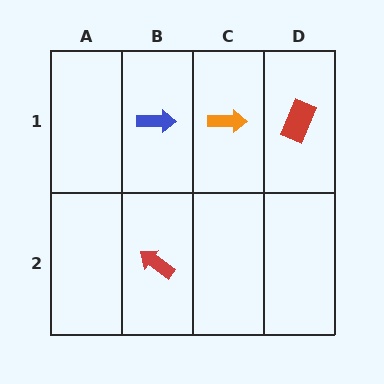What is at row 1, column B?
A blue arrow.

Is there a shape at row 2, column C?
No, that cell is empty.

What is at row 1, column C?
An orange arrow.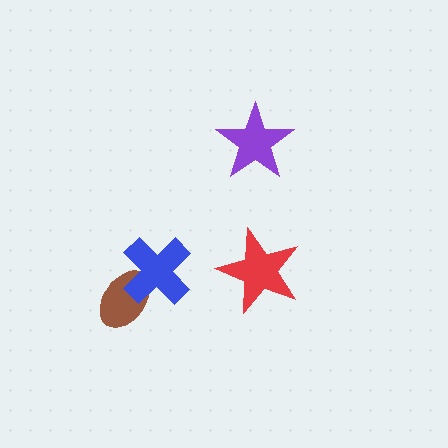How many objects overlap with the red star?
0 objects overlap with the red star.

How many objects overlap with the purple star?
0 objects overlap with the purple star.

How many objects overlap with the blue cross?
1 object overlaps with the blue cross.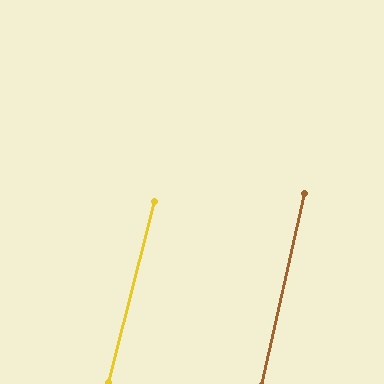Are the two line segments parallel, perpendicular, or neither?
Parallel — their directions differ by only 1.8°.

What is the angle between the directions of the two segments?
Approximately 2 degrees.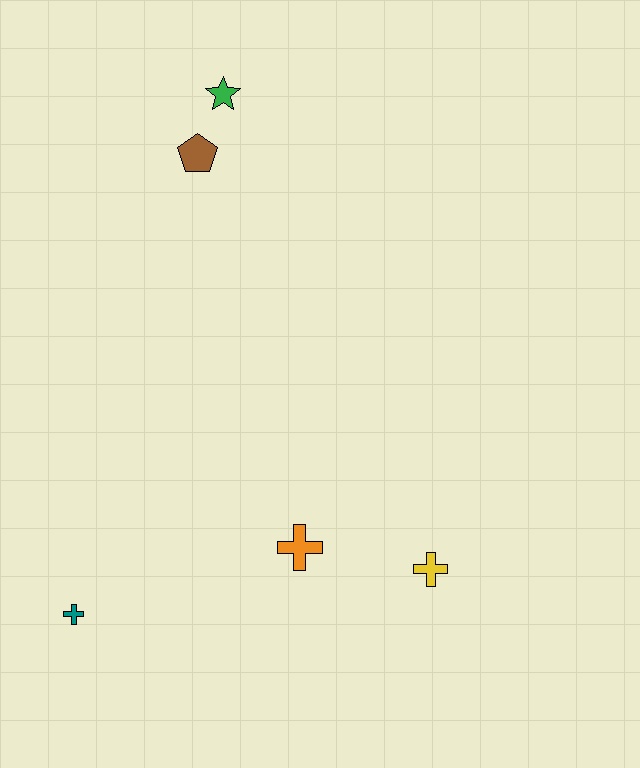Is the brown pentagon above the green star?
No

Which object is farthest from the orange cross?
The green star is farthest from the orange cross.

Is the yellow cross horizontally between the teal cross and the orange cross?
No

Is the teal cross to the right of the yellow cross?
No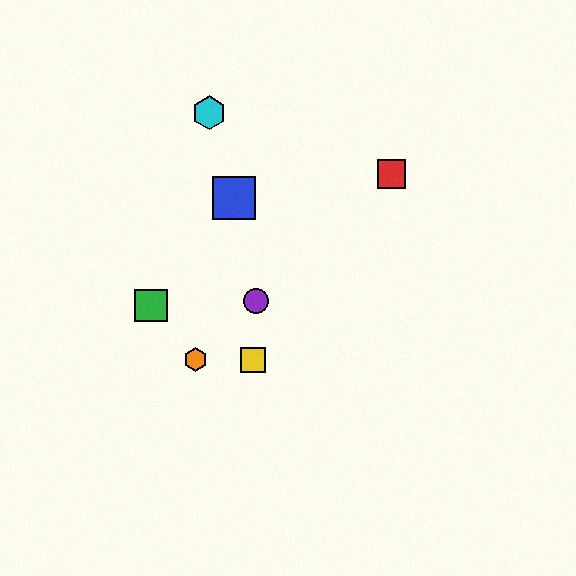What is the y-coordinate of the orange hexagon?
The orange hexagon is at y≈360.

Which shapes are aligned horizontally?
The yellow square, the orange hexagon are aligned horizontally.